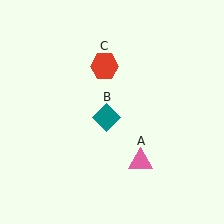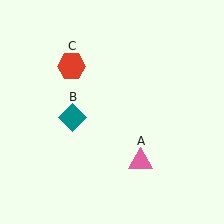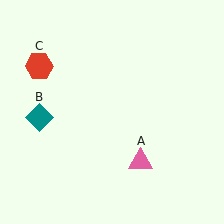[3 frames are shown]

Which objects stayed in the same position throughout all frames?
Pink triangle (object A) remained stationary.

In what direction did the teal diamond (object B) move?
The teal diamond (object B) moved left.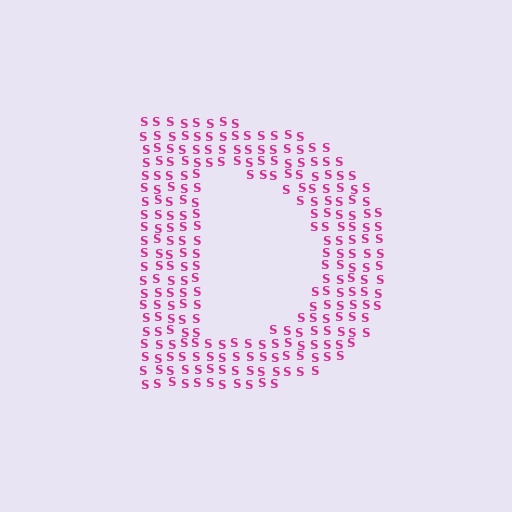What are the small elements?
The small elements are letter S's.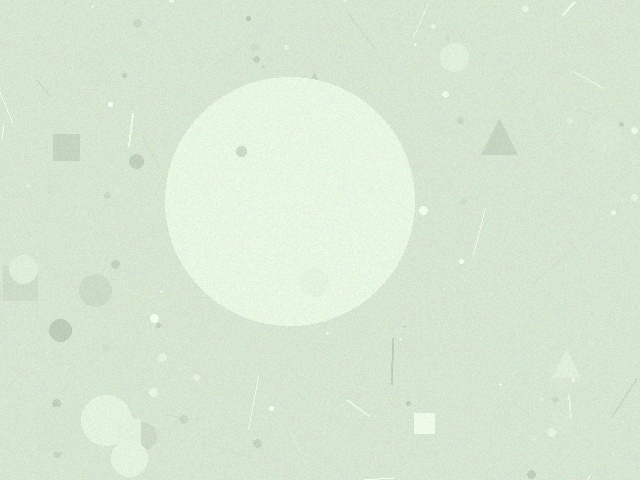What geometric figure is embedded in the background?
A circle is embedded in the background.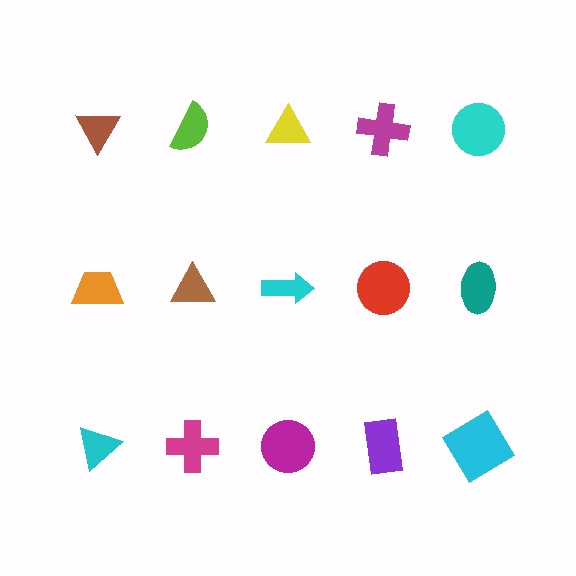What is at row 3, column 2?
A magenta cross.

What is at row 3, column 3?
A magenta circle.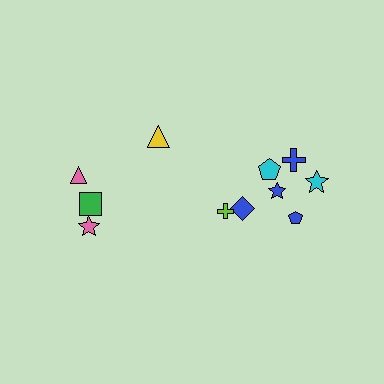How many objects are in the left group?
There are 4 objects.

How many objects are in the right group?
There are 7 objects.